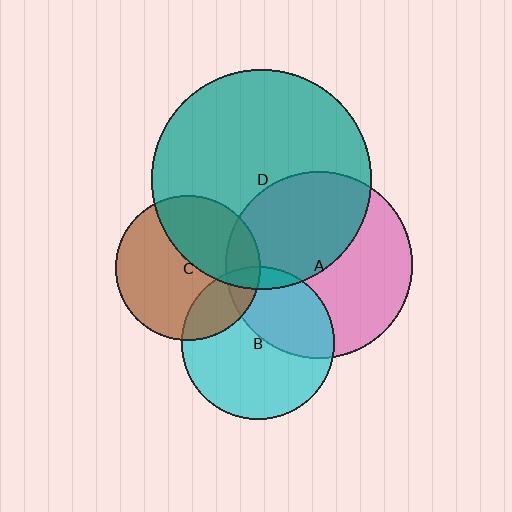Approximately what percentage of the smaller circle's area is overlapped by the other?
Approximately 40%.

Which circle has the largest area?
Circle D (teal).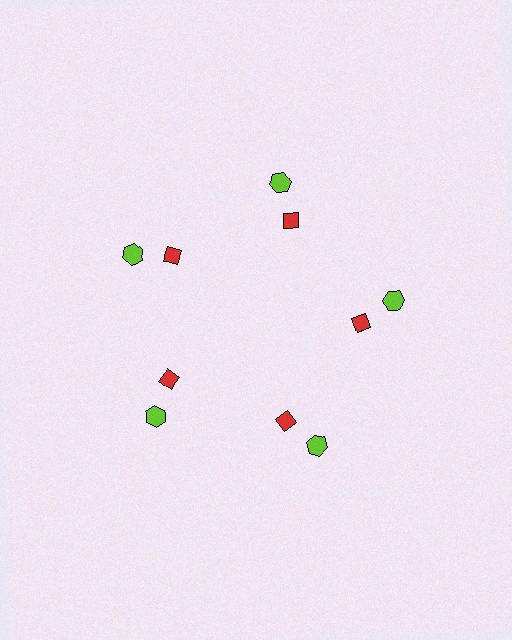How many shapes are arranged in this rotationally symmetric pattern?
There are 10 shapes, arranged in 5 groups of 2.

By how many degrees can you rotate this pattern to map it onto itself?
The pattern maps onto itself every 72 degrees of rotation.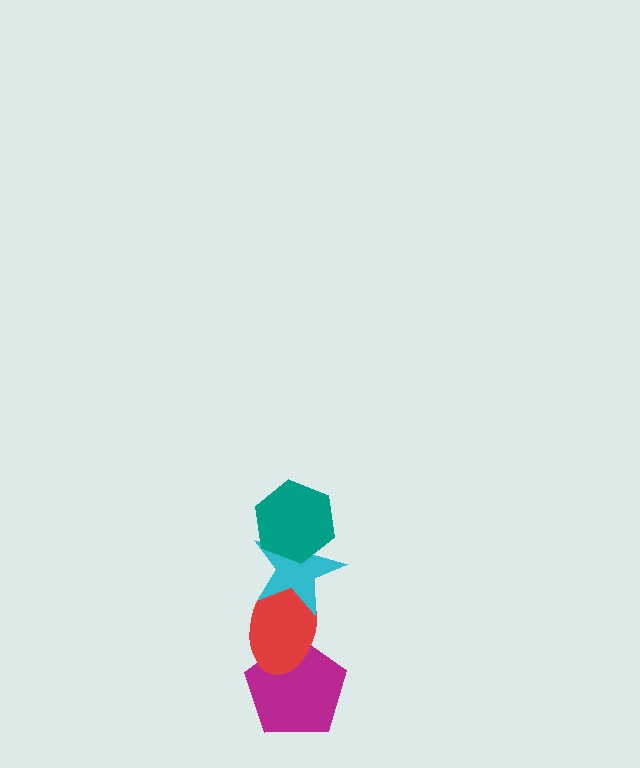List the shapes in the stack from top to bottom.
From top to bottom: the teal hexagon, the cyan star, the red ellipse, the magenta pentagon.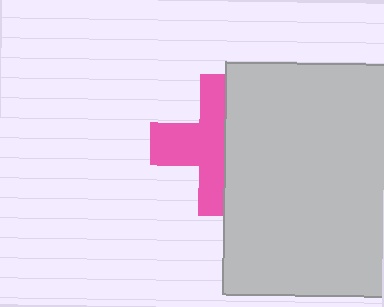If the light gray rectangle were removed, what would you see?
You would see the complete pink cross.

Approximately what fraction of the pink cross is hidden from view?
Roughly 46% of the pink cross is hidden behind the light gray rectangle.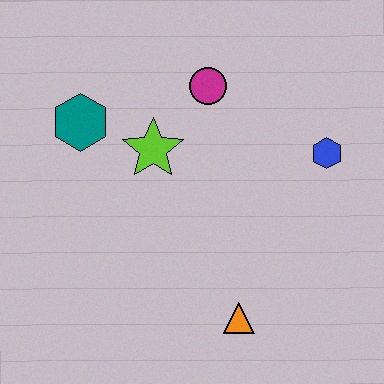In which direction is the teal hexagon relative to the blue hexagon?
The teal hexagon is to the left of the blue hexagon.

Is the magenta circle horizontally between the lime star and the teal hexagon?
No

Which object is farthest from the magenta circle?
The orange triangle is farthest from the magenta circle.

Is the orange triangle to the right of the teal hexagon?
Yes